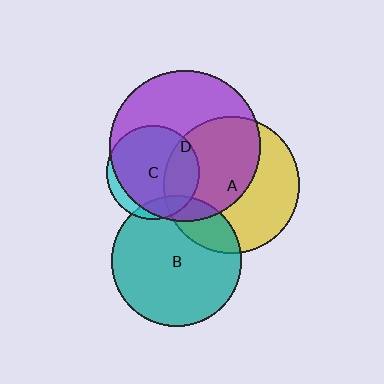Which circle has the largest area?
Circle D (purple).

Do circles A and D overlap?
Yes.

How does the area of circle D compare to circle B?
Approximately 1.3 times.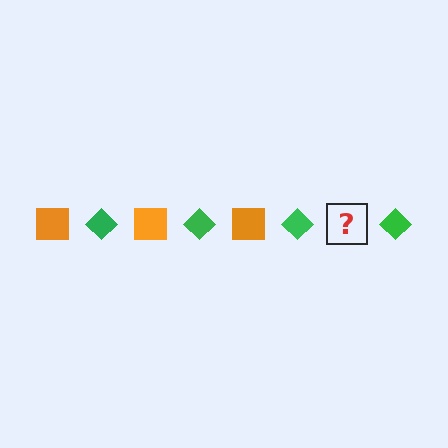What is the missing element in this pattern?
The missing element is an orange square.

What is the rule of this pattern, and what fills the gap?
The rule is that the pattern alternates between orange square and green diamond. The gap should be filled with an orange square.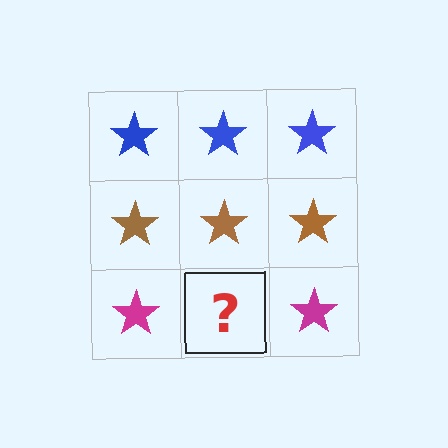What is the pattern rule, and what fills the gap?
The rule is that each row has a consistent color. The gap should be filled with a magenta star.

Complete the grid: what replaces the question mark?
The question mark should be replaced with a magenta star.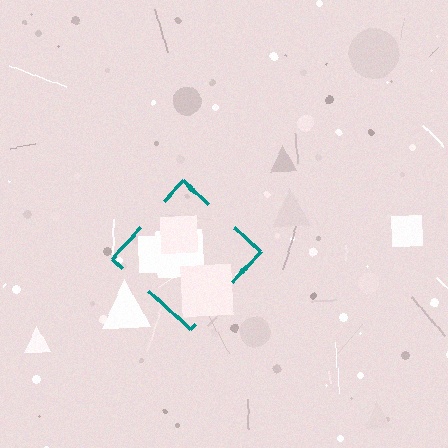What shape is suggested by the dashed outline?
The dashed outline suggests a diamond.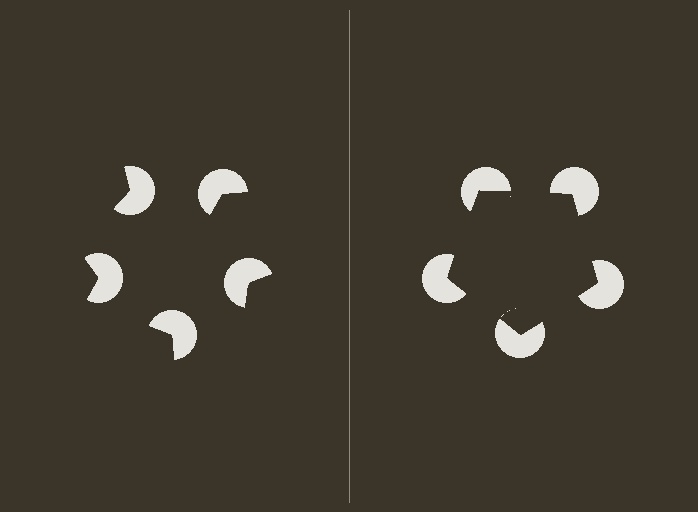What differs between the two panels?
The pac-man discs are positioned identically on both sides; only the wedge orientations differ. On the right they align to a pentagon; on the left they are misaligned.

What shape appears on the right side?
An illusory pentagon.